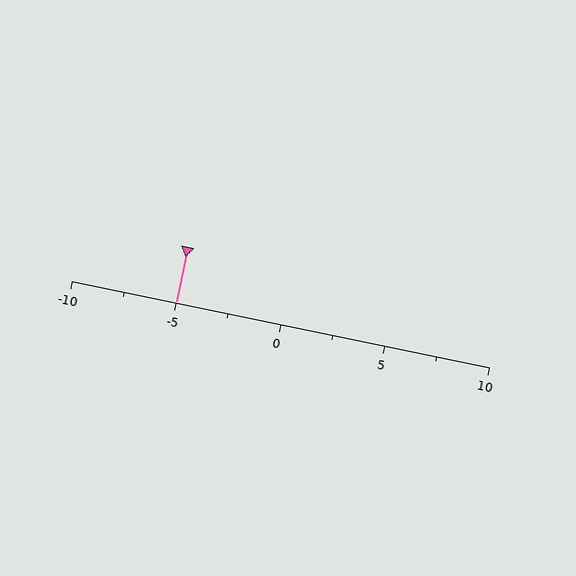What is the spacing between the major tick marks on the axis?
The major ticks are spaced 5 apart.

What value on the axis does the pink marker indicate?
The marker indicates approximately -5.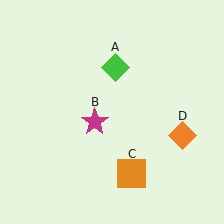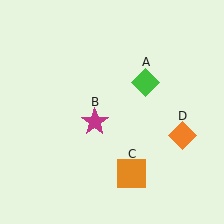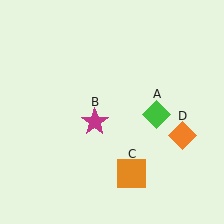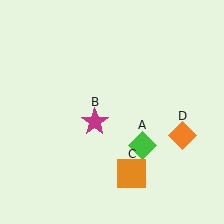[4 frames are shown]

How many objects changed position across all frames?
1 object changed position: green diamond (object A).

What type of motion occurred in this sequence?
The green diamond (object A) rotated clockwise around the center of the scene.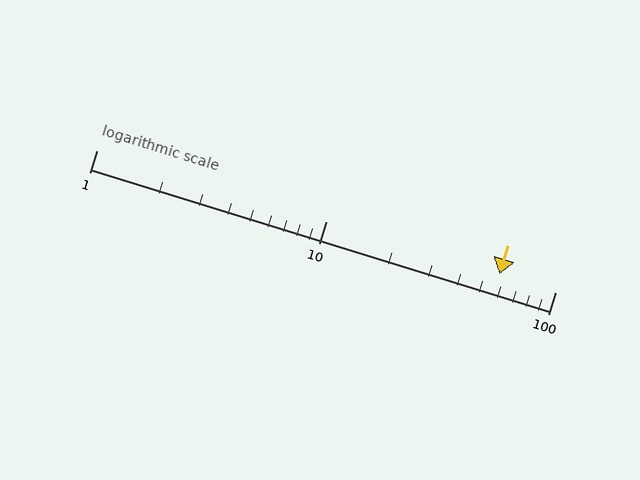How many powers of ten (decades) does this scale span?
The scale spans 2 decades, from 1 to 100.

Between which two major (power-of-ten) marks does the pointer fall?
The pointer is between 10 and 100.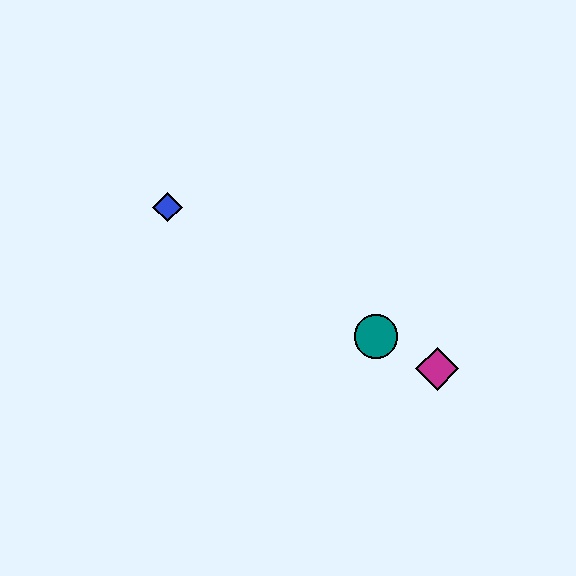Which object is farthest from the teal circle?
The blue diamond is farthest from the teal circle.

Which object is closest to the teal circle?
The magenta diamond is closest to the teal circle.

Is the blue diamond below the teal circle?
No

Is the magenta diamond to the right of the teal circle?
Yes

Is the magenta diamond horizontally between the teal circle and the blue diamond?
No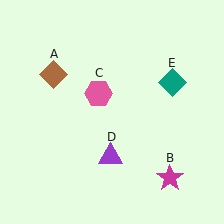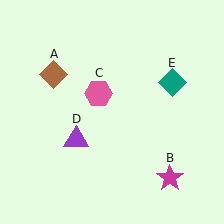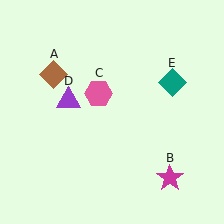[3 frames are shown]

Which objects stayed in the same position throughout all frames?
Brown diamond (object A) and magenta star (object B) and pink hexagon (object C) and teal diamond (object E) remained stationary.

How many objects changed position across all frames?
1 object changed position: purple triangle (object D).